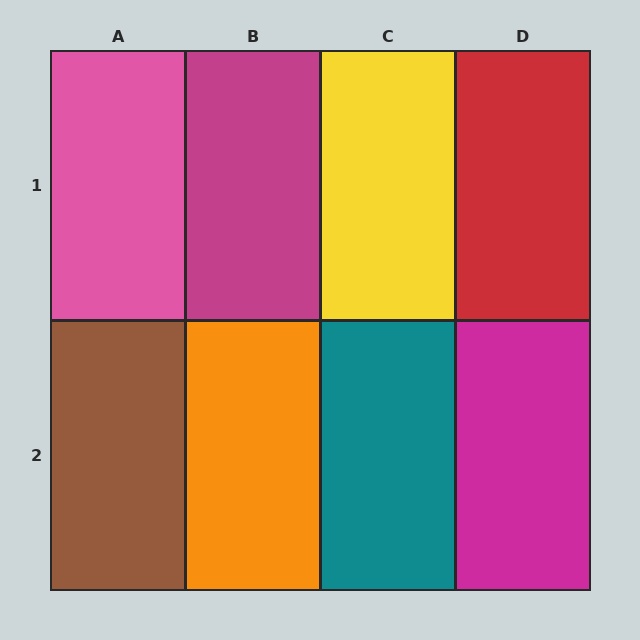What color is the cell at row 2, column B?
Orange.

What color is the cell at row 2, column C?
Teal.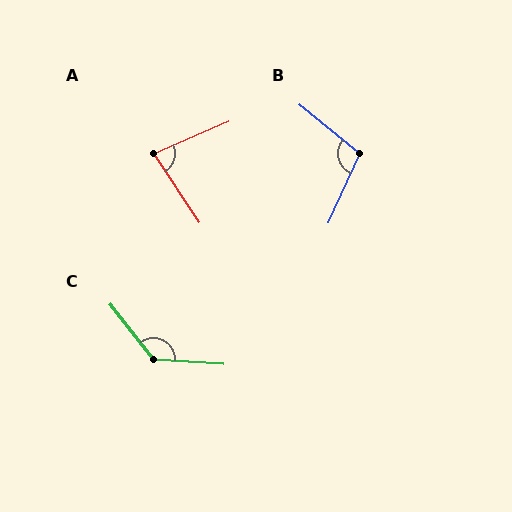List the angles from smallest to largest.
A (80°), B (105°), C (131°).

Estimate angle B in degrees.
Approximately 105 degrees.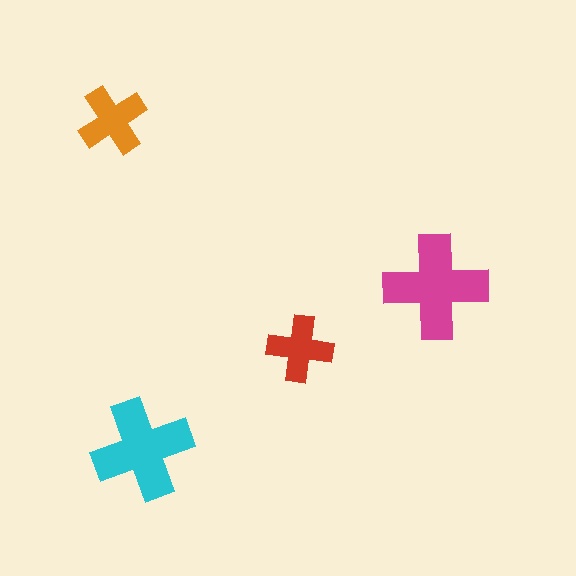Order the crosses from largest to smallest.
the magenta one, the cyan one, the orange one, the red one.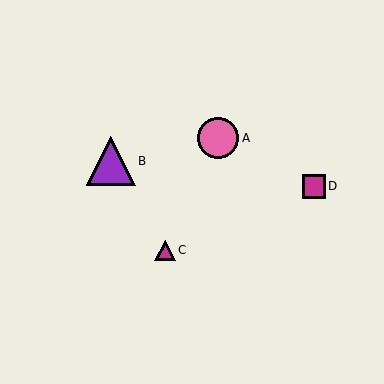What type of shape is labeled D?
Shape D is a magenta square.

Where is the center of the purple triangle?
The center of the purple triangle is at (111, 161).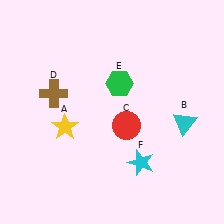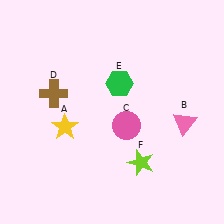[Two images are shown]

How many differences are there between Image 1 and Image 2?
There are 3 differences between the two images.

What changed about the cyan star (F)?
In Image 1, F is cyan. In Image 2, it changed to lime.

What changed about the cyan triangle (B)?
In Image 1, B is cyan. In Image 2, it changed to pink.